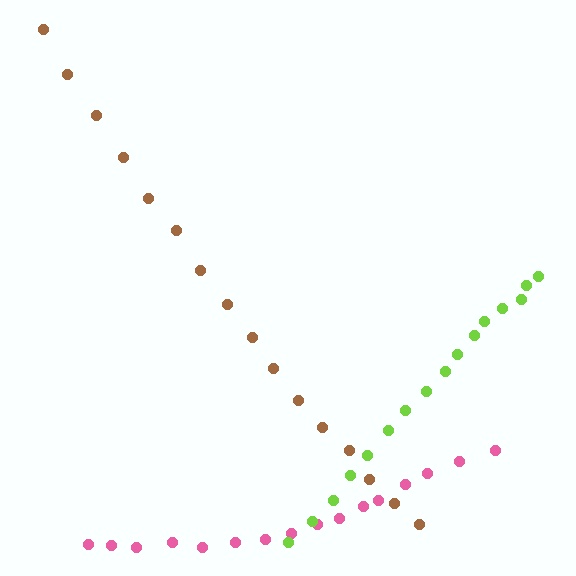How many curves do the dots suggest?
There are 3 distinct paths.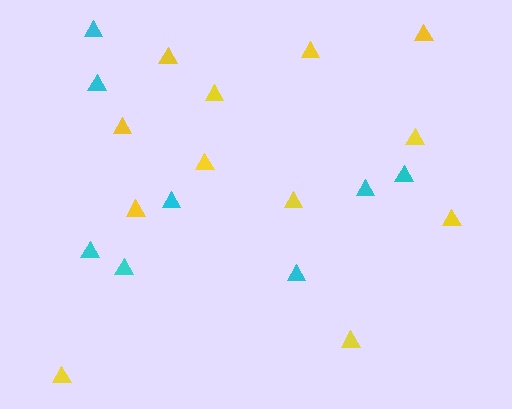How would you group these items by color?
There are 2 groups: one group of yellow triangles (12) and one group of cyan triangles (8).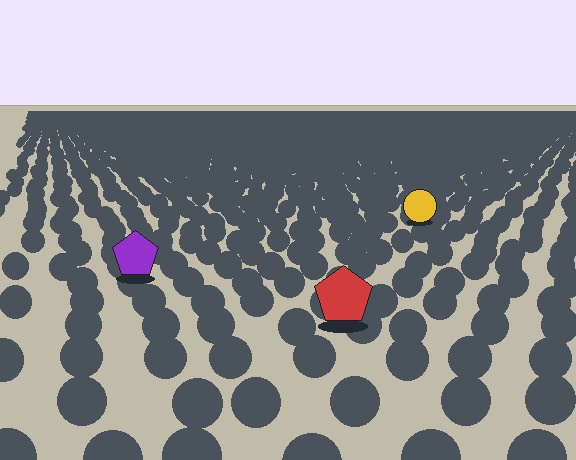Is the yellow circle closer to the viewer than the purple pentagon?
No. The purple pentagon is closer — you can tell from the texture gradient: the ground texture is coarser near it.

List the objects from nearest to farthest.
From nearest to farthest: the red pentagon, the purple pentagon, the yellow circle.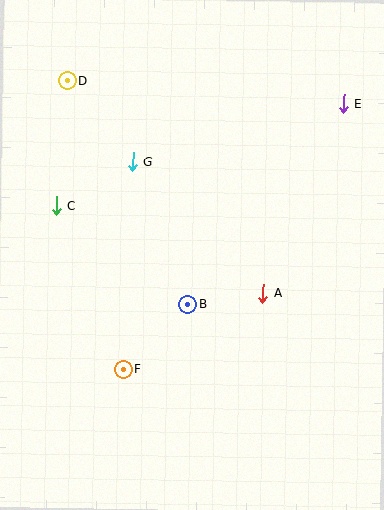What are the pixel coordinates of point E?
Point E is at (344, 104).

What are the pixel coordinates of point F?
Point F is at (124, 369).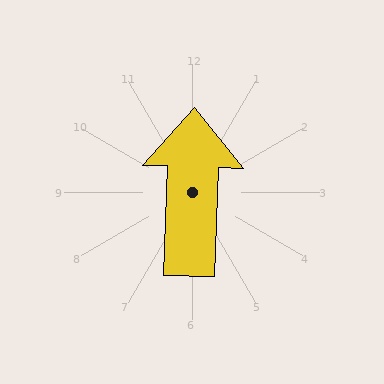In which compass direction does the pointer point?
North.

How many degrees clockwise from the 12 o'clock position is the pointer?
Approximately 2 degrees.